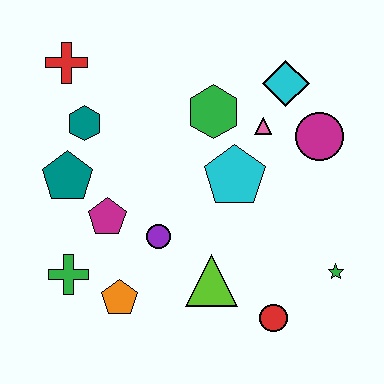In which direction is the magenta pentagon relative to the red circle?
The magenta pentagon is to the left of the red circle.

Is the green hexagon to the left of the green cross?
No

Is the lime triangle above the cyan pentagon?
No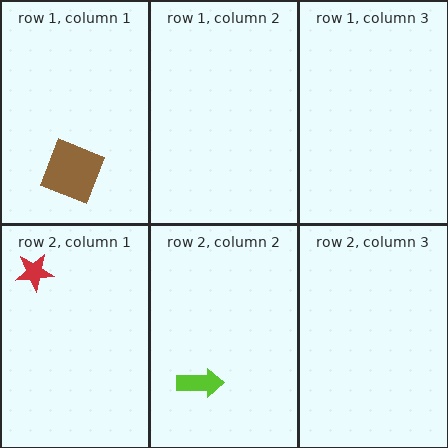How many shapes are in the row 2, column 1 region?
1.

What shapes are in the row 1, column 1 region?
The brown square.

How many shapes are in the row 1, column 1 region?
1.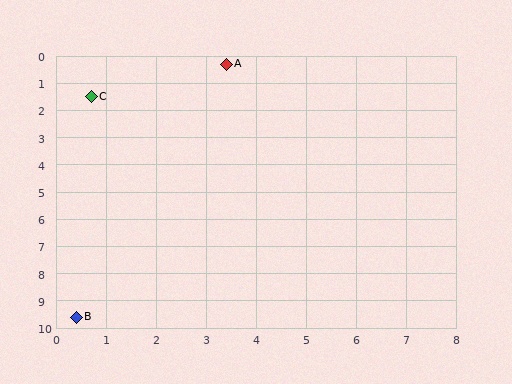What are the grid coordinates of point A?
Point A is at approximately (3.4, 0.3).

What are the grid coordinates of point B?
Point B is at approximately (0.4, 9.6).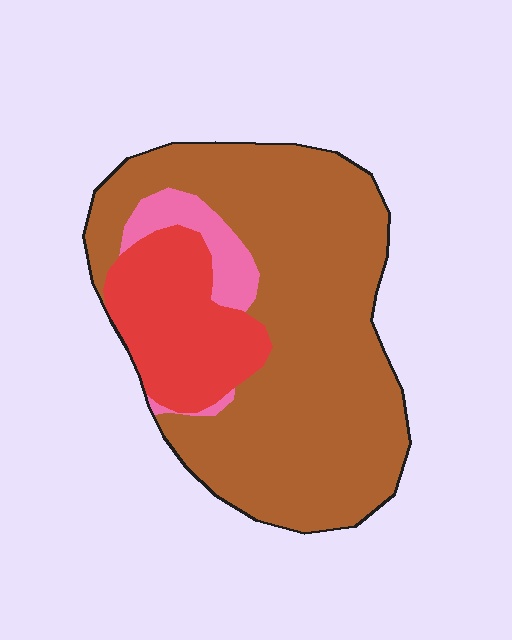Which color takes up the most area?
Brown, at roughly 70%.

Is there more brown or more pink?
Brown.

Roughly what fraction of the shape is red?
Red covers around 20% of the shape.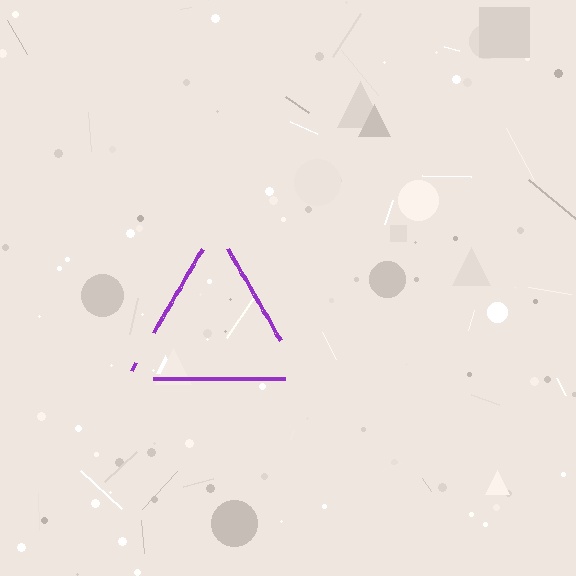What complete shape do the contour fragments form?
The contour fragments form a triangle.